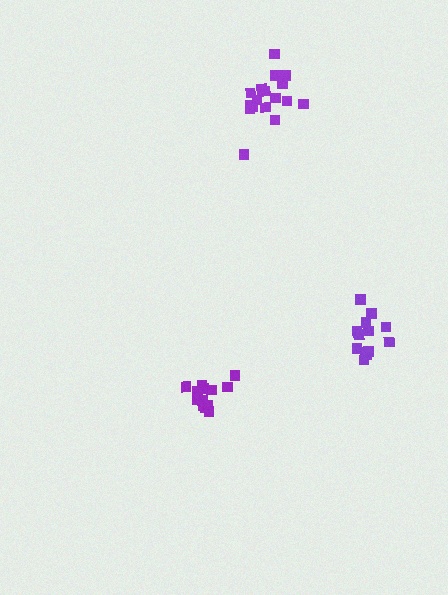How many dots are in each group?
Group 1: 13 dots, Group 2: 13 dots, Group 3: 17 dots (43 total).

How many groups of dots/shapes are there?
There are 3 groups.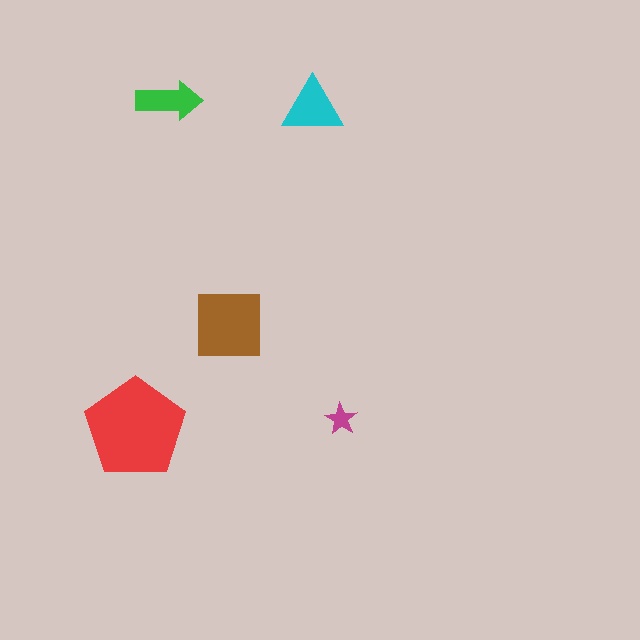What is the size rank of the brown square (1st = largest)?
2nd.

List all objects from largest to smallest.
The red pentagon, the brown square, the cyan triangle, the green arrow, the magenta star.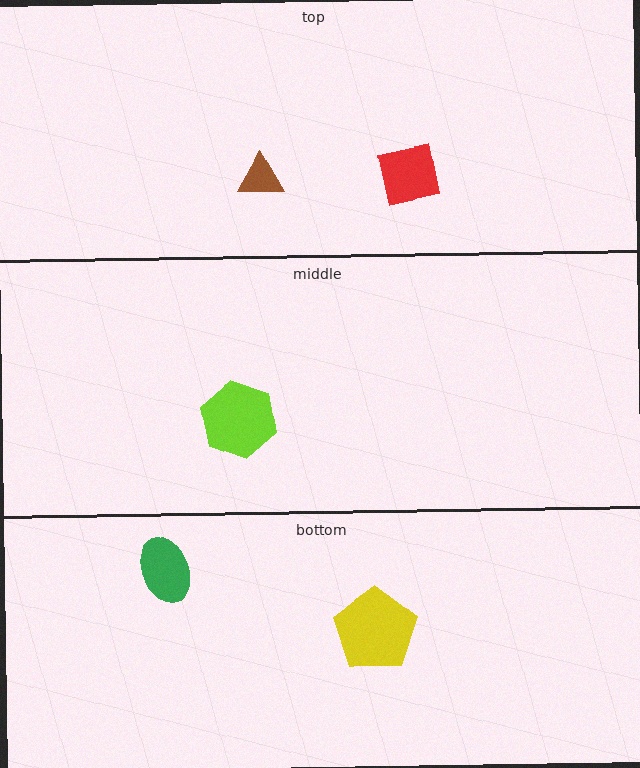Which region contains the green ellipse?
The bottom region.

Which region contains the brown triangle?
The top region.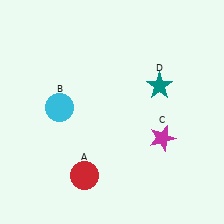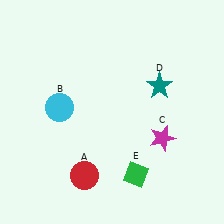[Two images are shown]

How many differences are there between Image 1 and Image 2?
There is 1 difference between the two images.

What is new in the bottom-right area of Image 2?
A green diamond (E) was added in the bottom-right area of Image 2.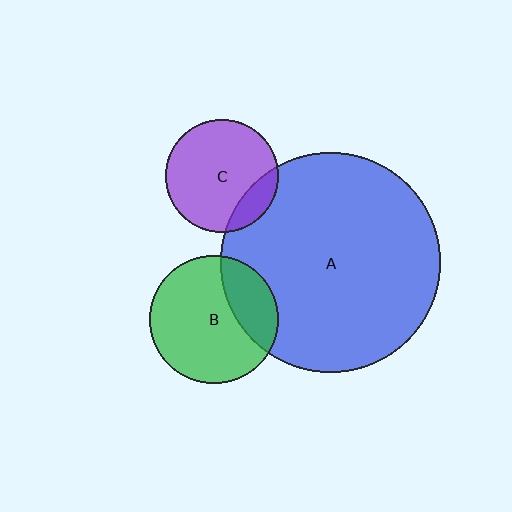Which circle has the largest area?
Circle A (blue).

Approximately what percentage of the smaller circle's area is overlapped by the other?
Approximately 25%.